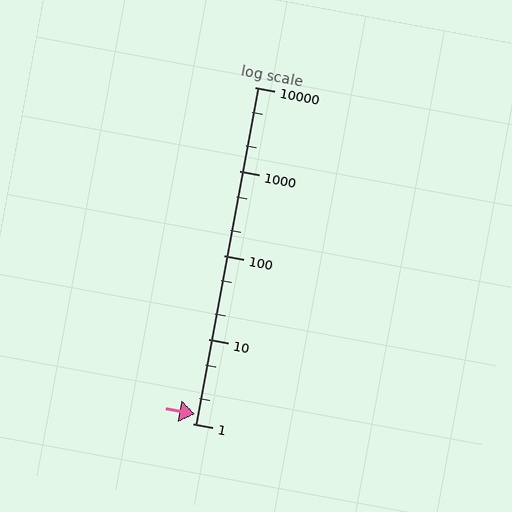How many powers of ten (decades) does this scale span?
The scale spans 4 decades, from 1 to 10000.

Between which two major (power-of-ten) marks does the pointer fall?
The pointer is between 1 and 10.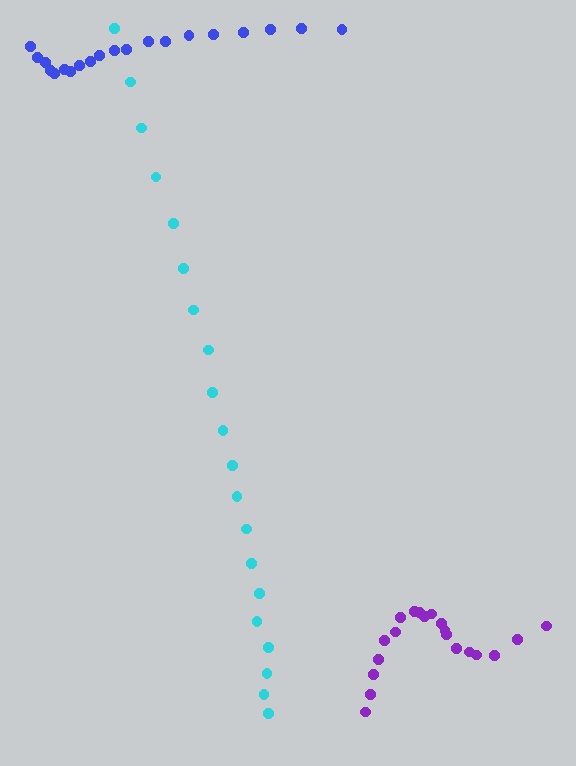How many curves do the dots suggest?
There are 3 distinct paths.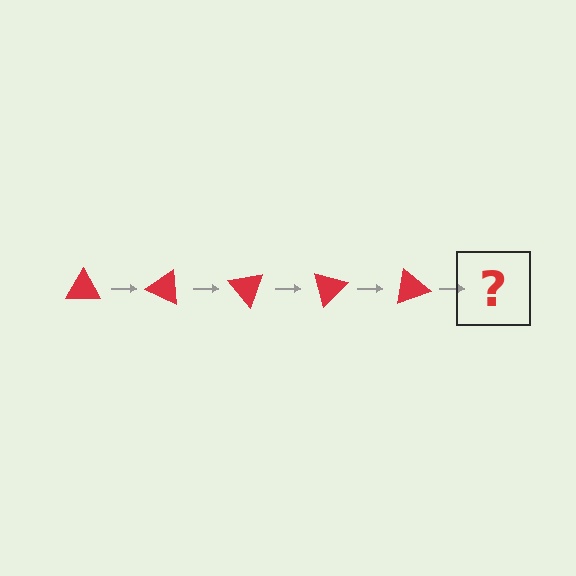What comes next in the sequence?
The next element should be a red triangle rotated 125 degrees.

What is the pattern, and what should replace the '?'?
The pattern is that the triangle rotates 25 degrees each step. The '?' should be a red triangle rotated 125 degrees.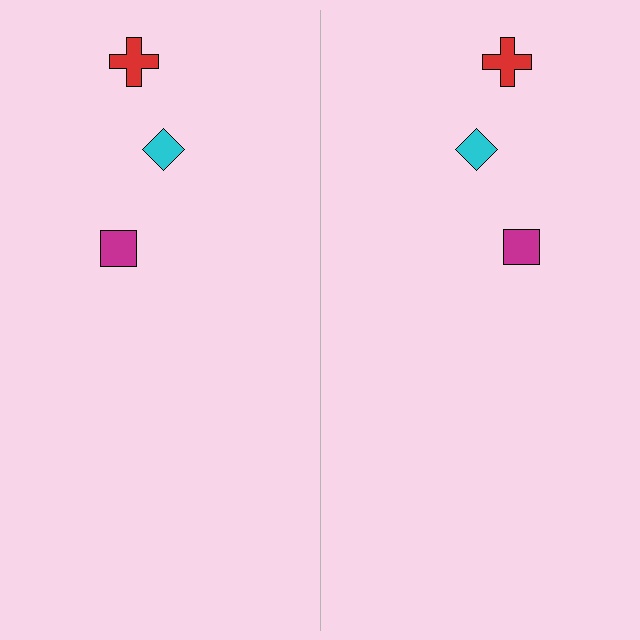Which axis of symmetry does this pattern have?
The pattern has a vertical axis of symmetry running through the center of the image.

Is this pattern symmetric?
Yes, this pattern has bilateral (reflection) symmetry.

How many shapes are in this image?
There are 6 shapes in this image.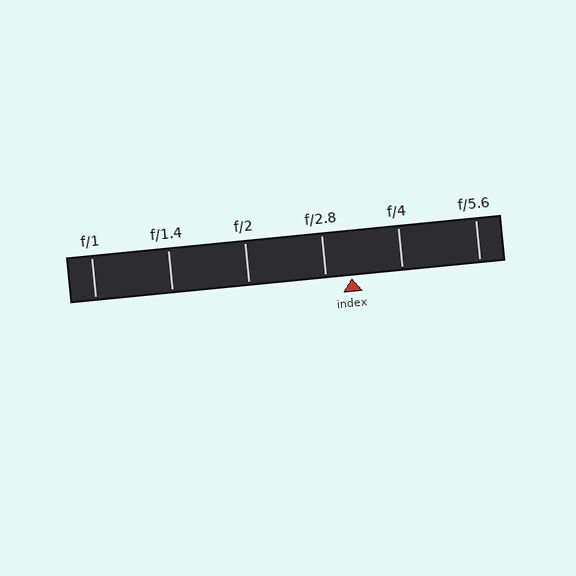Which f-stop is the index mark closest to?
The index mark is closest to f/2.8.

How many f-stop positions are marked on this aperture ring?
There are 6 f-stop positions marked.